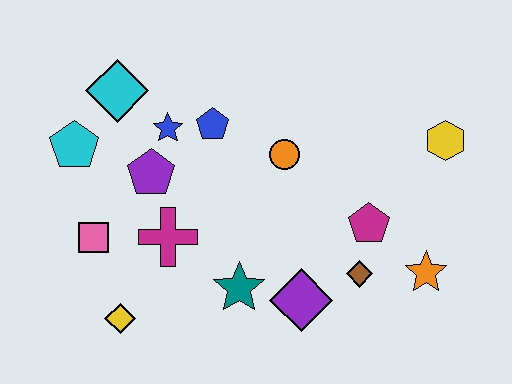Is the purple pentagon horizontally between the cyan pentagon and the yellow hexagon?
Yes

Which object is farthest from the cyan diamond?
The orange star is farthest from the cyan diamond.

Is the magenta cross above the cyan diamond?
No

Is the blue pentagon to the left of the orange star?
Yes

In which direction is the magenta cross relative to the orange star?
The magenta cross is to the left of the orange star.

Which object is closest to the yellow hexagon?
The magenta pentagon is closest to the yellow hexagon.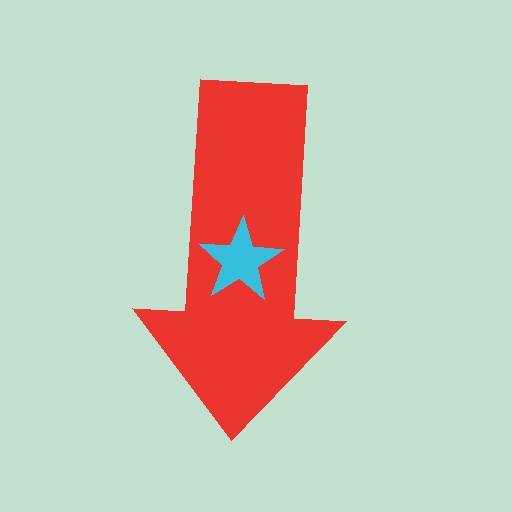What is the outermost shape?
The red arrow.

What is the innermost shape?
The cyan star.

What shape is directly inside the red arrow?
The cyan star.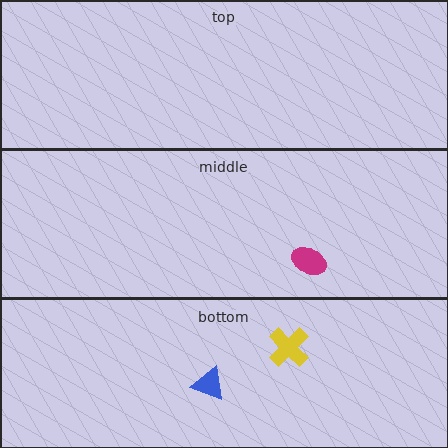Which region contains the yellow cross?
The bottom region.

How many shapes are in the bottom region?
2.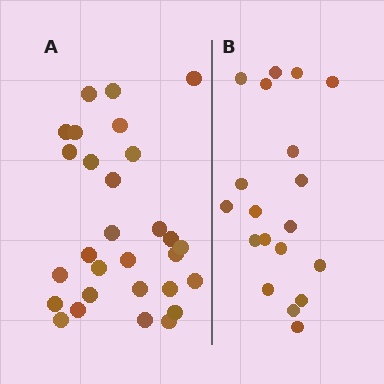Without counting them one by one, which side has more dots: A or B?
Region A (the left region) has more dots.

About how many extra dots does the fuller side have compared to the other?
Region A has roughly 10 or so more dots than region B.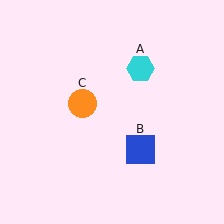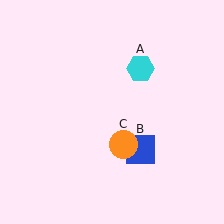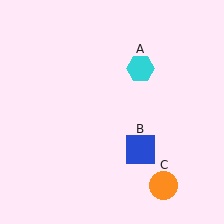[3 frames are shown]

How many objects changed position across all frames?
1 object changed position: orange circle (object C).